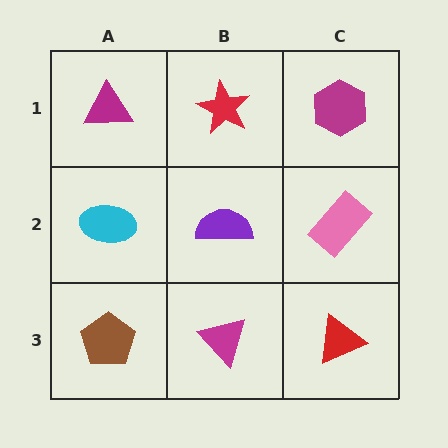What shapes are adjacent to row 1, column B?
A purple semicircle (row 2, column B), a magenta triangle (row 1, column A), a magenta hexagon (row 1, column C).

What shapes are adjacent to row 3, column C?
A pink rectangle (row 2, column C), a magenta triangle (row 3, column B).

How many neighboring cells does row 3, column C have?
2.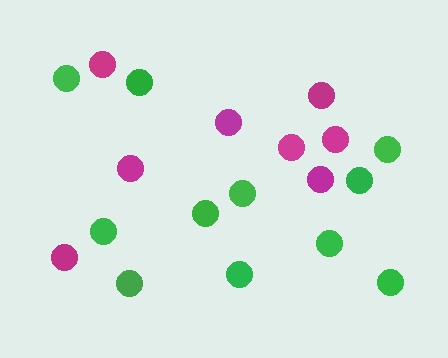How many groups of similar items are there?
There are 2 groups: one group of magenta circles (8) and one group of green circles (11).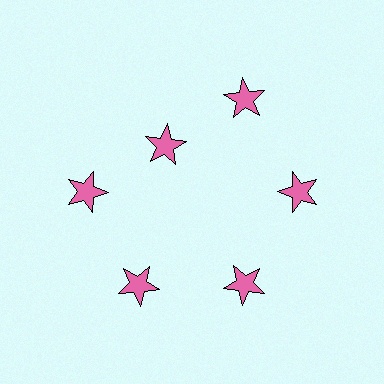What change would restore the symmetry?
The symmetry would be restored by moving it outward, back onto the ring so that all 6 stars sit at equal angles and equal distance from the center.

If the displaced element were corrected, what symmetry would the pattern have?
It would have 6-fold rotational symmetry — the pattern would map onto itself every 60 degrees.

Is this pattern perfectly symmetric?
No. The 6 pink stars are arranged in a ring, but one element near the 11 o'clock position is pulled inward toward the center, breaking the 6-fold rotational symmetry.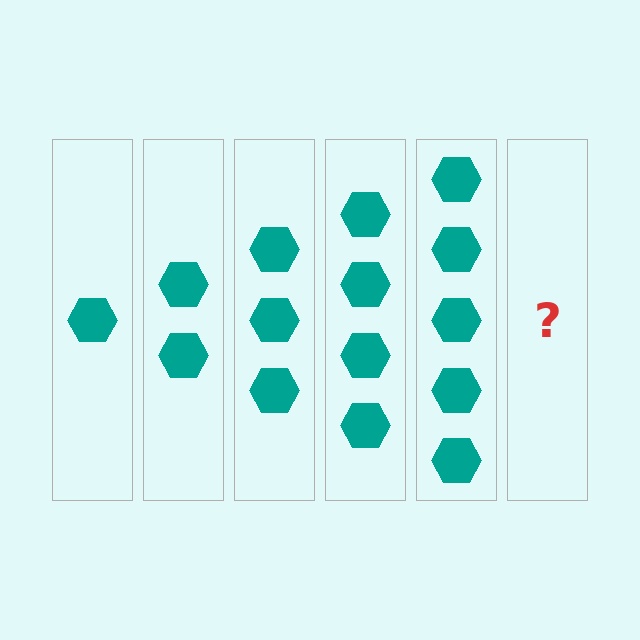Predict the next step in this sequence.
The next step is 6 hexagons.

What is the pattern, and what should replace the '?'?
The pattern is that each step adds one more hexagon. The '?' should be 6 hexagons.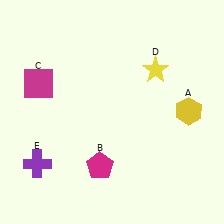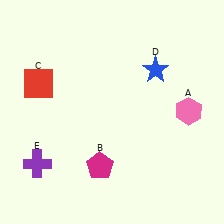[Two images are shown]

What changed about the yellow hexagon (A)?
In Image 1, A is yellow. In Image 2, it changed to pink.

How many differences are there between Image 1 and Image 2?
There are 3 differences between the two images.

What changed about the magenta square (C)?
In Image 1, C is magenta. In Image 2, it changed to red.